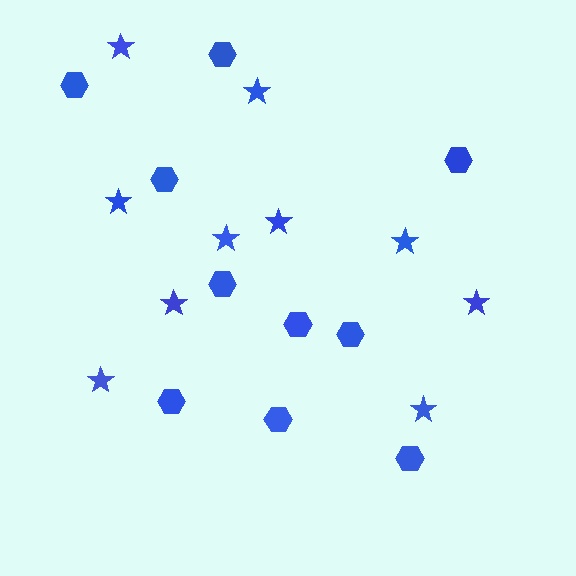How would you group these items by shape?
There are 2 groups: one group of hexagons (10) and one group of stars (10).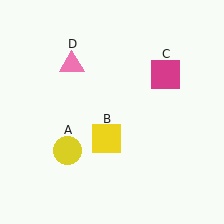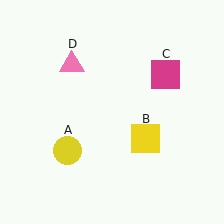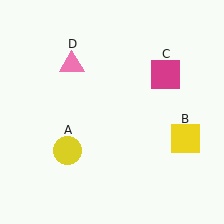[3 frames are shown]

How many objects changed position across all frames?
1 object changed position: yellow square (object B).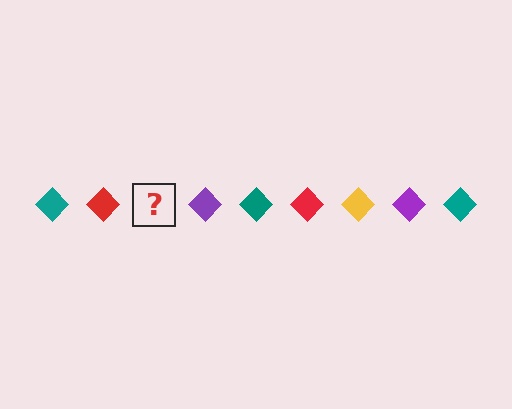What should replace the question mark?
The question mark should be replaced with a yellow diamond.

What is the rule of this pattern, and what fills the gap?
The rule is that the pattern cycles through teal, red, yellow, purple diamonds. The gap should be filled with a yellow diamond.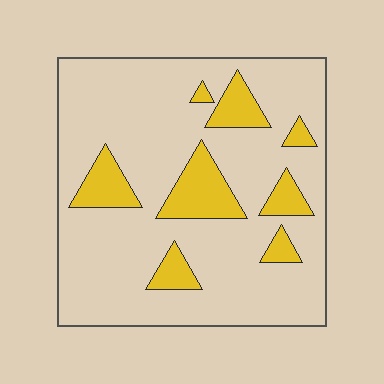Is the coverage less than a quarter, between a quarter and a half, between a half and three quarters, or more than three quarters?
Less than a quarter.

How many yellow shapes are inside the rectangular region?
8.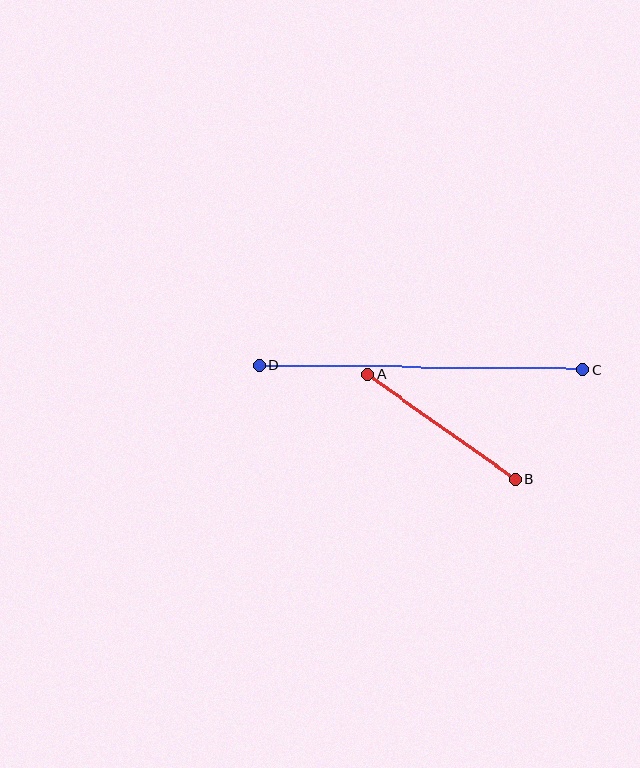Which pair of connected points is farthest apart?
Points C and D are farthest apart.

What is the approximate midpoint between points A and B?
The midpoint is at approximately (442, 427) pixels.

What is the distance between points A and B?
The distance is approximately 181 pixels.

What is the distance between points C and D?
The distance is approximately 324 pixels.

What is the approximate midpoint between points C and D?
The midpoint is at approximately (421, 367) pixels.